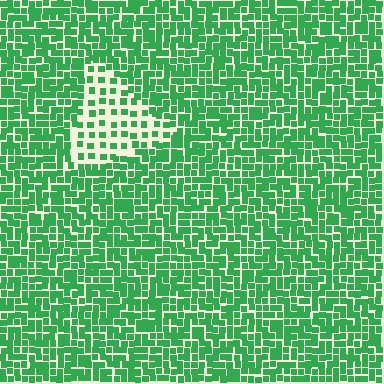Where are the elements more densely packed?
The elements are more densely packed outside the triangle boundary.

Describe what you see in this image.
The image contains small green elements arranged at two different densities. A triangle-shaped region is visible where the elements are less densely packed than the surrounding area.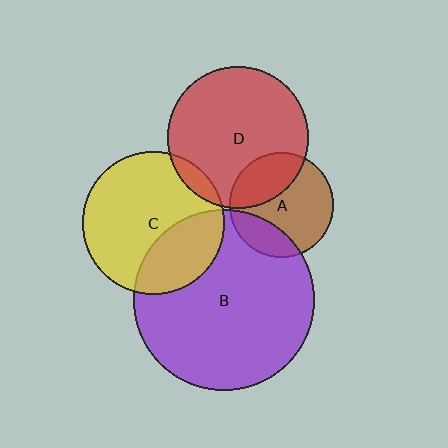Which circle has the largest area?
Circle B (purple).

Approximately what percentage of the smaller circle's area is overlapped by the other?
Approximately 30%.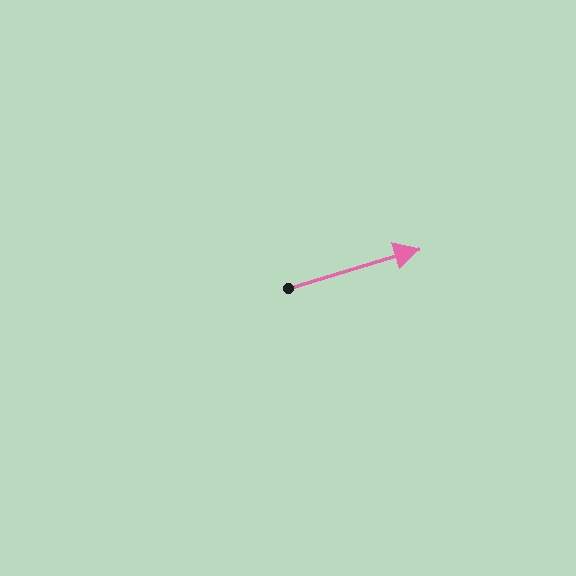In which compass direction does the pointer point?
East.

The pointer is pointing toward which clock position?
Roughly 2 o'clock.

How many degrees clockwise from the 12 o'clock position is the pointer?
Approximately 73 degrees.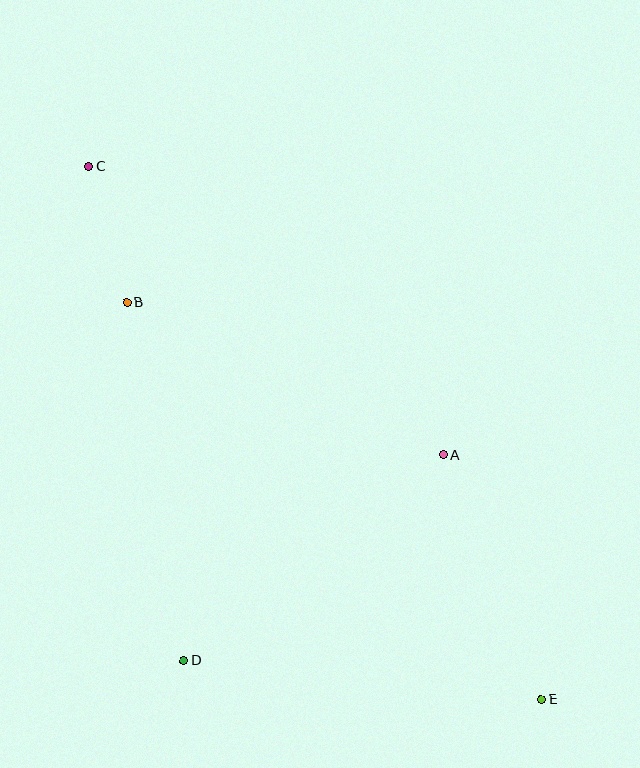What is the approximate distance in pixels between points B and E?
The distance between B and E is approximately 574 pixels.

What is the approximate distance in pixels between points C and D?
The distance between C and D is approximately 504 pixels.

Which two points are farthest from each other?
Points C and E are farthest from each other.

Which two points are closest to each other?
Points B and C are closest to each other.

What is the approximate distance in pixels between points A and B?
The distance between A and B is approximately 351 pixels.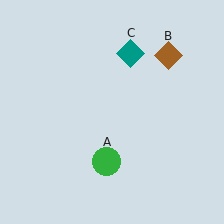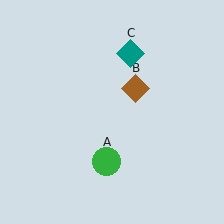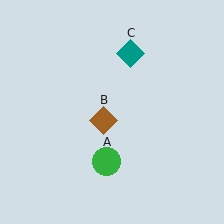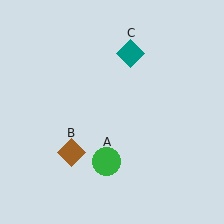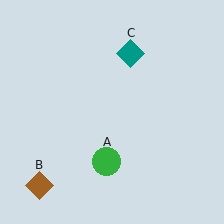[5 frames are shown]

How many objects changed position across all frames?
1 object changed position: brown diamond (object B).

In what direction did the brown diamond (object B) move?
The brown diamond (object B) moved down and to the left.